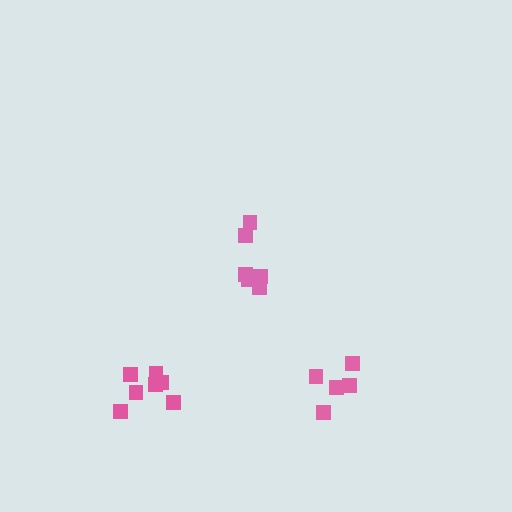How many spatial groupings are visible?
There are 3 spatial groupings.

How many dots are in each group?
Group 1: 6 dots, Group 2: 7 dots, Group 3: 5 dots (18 total).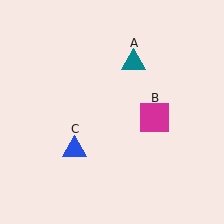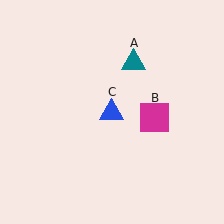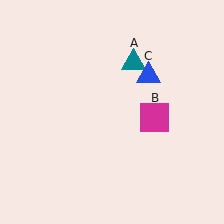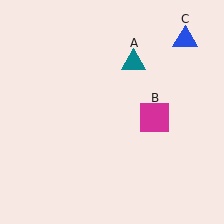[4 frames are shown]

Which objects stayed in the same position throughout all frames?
Teal triangle (object A) and magenta square (object B) remained stationary.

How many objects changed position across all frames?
1 object changed position: blue triangle (object C).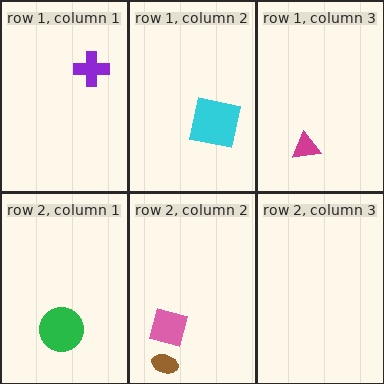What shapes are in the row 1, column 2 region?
The cyan square.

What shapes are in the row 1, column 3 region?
The magenta triangle.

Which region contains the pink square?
The row 2, column 2 region.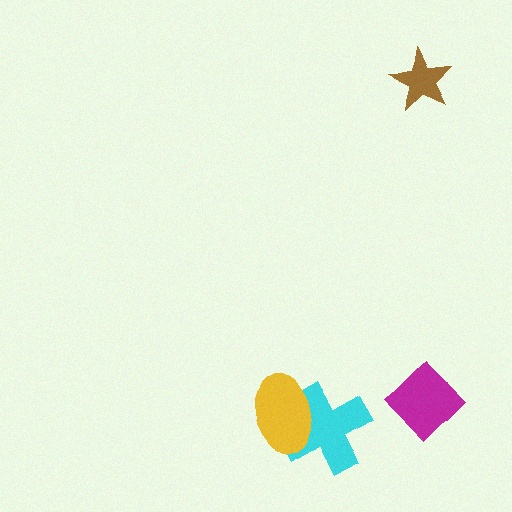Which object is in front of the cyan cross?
The yellow ellipse is in front of the cyan cross.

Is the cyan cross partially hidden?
Yes, it is partially covered by another shape.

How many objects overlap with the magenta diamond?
0 objects overlap with the magenta diamond.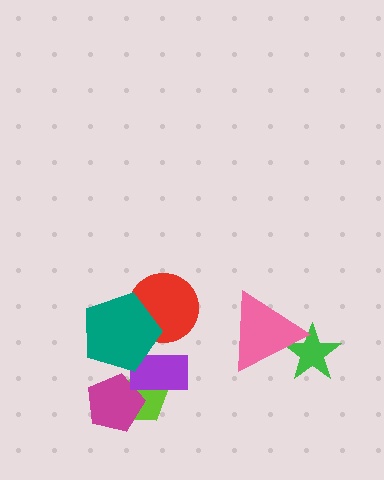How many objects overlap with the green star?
1 object overlaps with the green star.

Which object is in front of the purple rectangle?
The teal pentagon is in front of the purple rectangle.